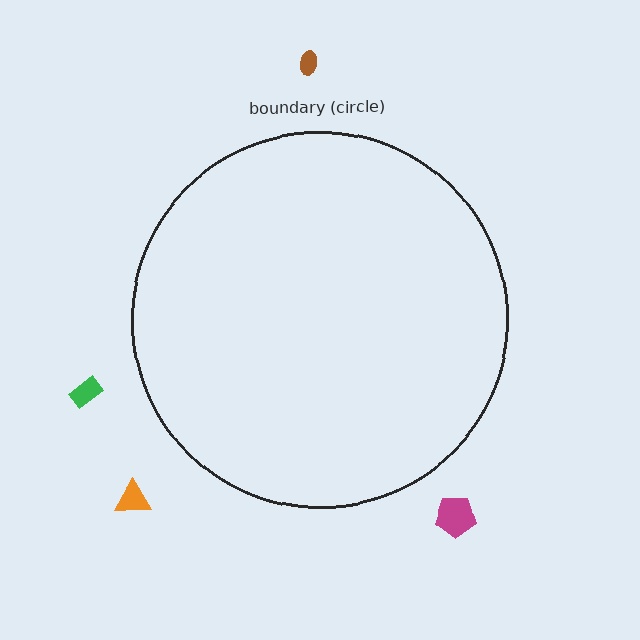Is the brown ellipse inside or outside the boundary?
Outside.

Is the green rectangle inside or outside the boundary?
Outside.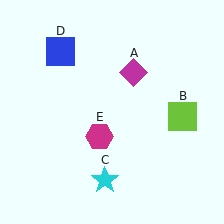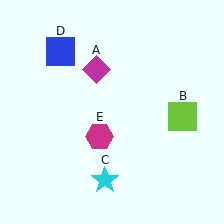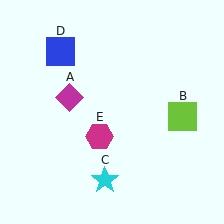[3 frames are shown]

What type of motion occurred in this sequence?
The magenta diamond (object A) rotated counterclockwise around the center of the scene.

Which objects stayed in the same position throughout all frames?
Lime square (object B) and cyan star (object C) and blue square (object D) and magenta hexagon (object E) remained stationary.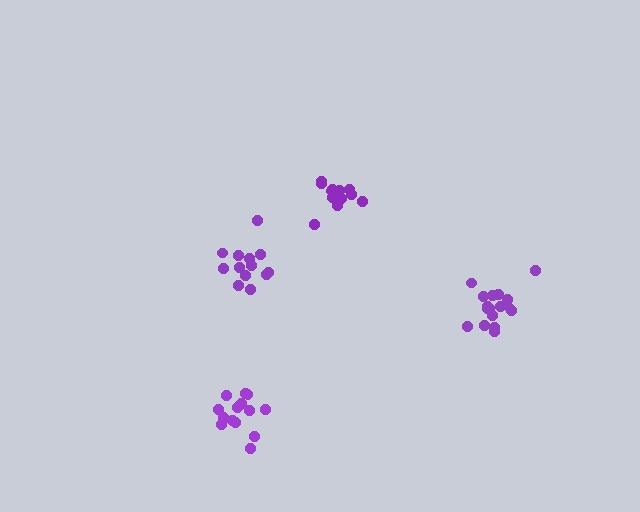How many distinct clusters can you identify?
There are 4 distinct clusters.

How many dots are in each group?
Group 1: 14 dots, Group 2: 12 dots, Group 3: 17 dots, Group 4: 13 dots (56 total).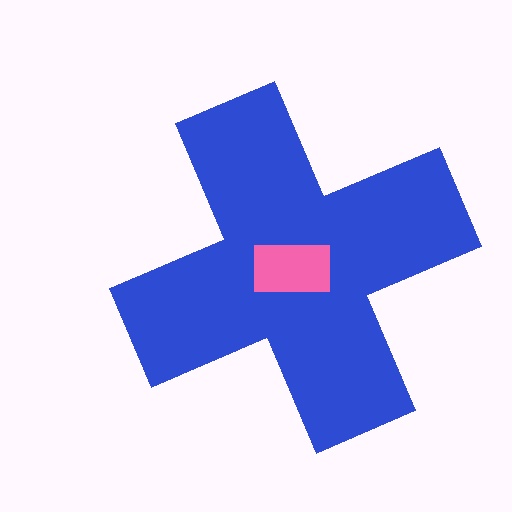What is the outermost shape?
The blue cross.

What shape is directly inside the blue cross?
The pink rectangle.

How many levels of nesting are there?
2.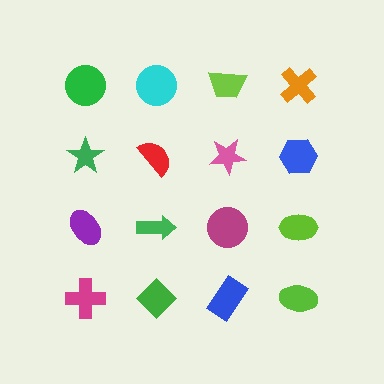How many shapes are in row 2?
4 shapes.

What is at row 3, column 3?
A magenta circle.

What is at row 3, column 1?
A purple ellipse.